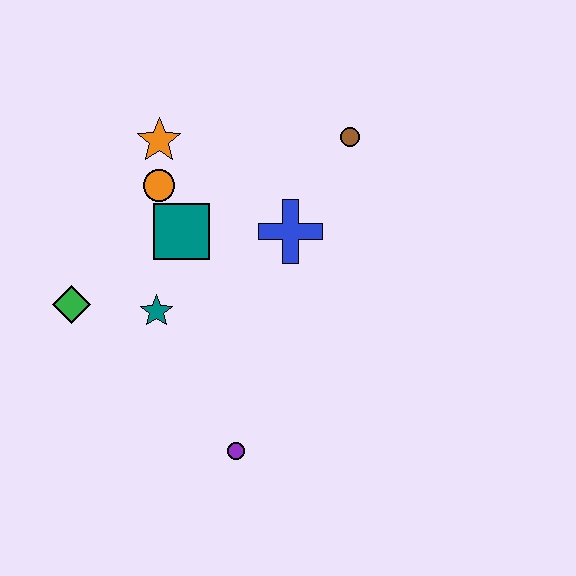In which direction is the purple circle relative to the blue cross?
The purple circle is below the blue cross.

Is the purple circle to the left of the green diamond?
No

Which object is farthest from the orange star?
The purple circle is farthest from the orange star.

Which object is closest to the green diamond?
The teal star is closest to the green diamond.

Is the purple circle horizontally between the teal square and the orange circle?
No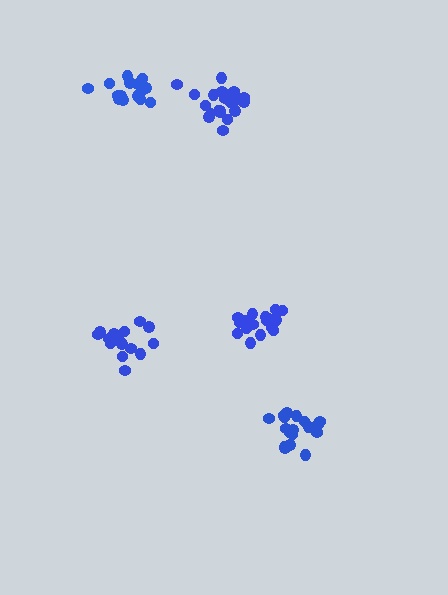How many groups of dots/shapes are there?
There are 5 groups.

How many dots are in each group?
Group 1: 18 dots, Group 2: 18 dots, Group 3: 15 dots, Group 4: 15 dots, Group 5: 20 dots (86 total).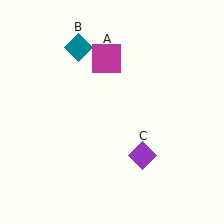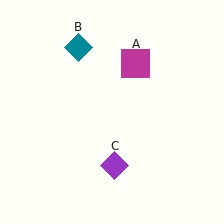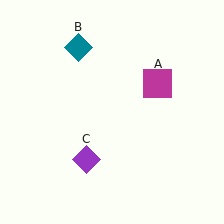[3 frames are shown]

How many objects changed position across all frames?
2 objects changed position: magenta square (object A), purple diamond (object C).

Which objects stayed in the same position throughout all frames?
Teal diamond (object B) remained stationary.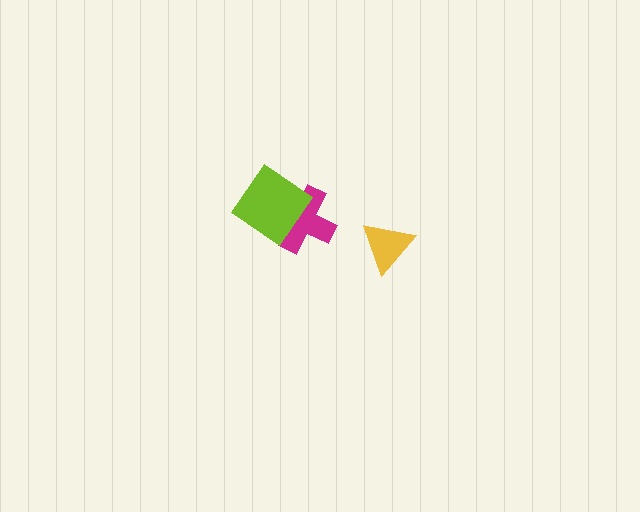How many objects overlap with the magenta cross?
1 object overlaps with the magenta cross.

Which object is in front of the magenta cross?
The lime diamond is in front of the magenta cross.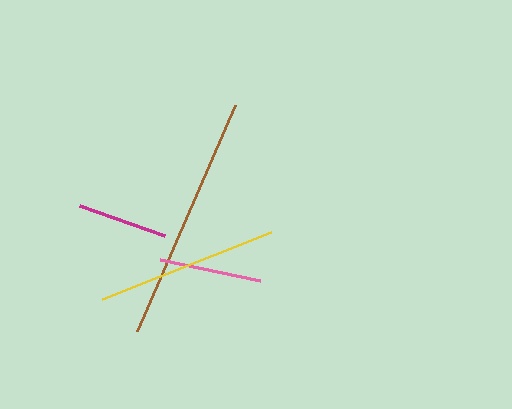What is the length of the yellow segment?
The yellow segment is approximately 181 pixels long.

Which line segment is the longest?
The brown line is the longest at approximately 247 pixels.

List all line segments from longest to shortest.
From longest to shortest: brown, yellow, pink, magenta.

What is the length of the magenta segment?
The magenta segment is approximately 90 pixels long.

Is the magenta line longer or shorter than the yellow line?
The yellow line is longer than the magenta line.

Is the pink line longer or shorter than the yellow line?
The yellow line is longer than the pink line.